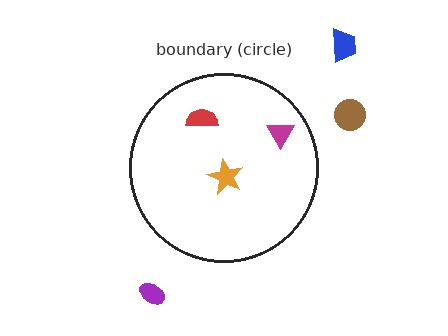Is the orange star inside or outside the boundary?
Inside.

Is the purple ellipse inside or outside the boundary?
Outside.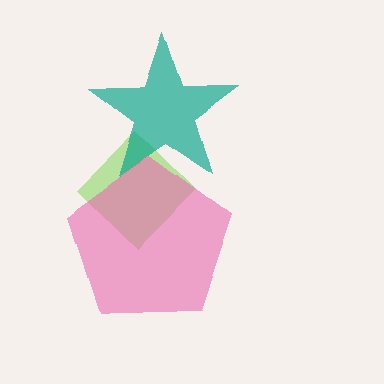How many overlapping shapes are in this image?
There are 3 overlapping shapes in the image.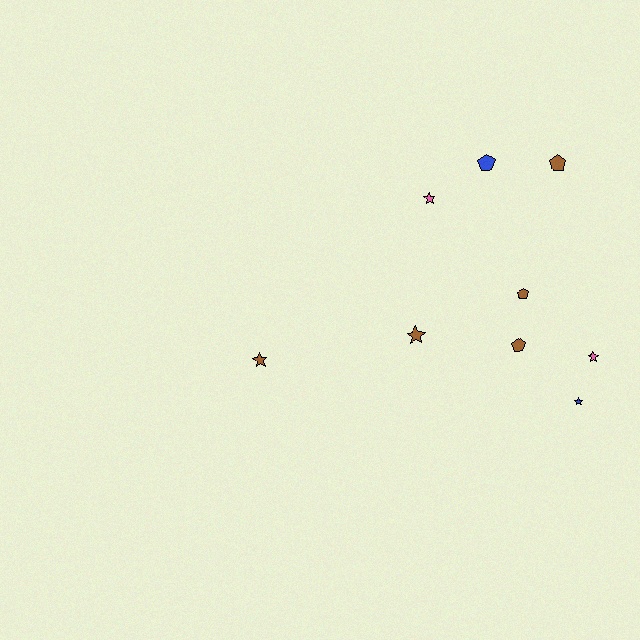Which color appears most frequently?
Brown, with 5 objects.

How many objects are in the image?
There are 9 objects.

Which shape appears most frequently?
Star, with 5 objects.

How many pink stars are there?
There are 2 pink stars.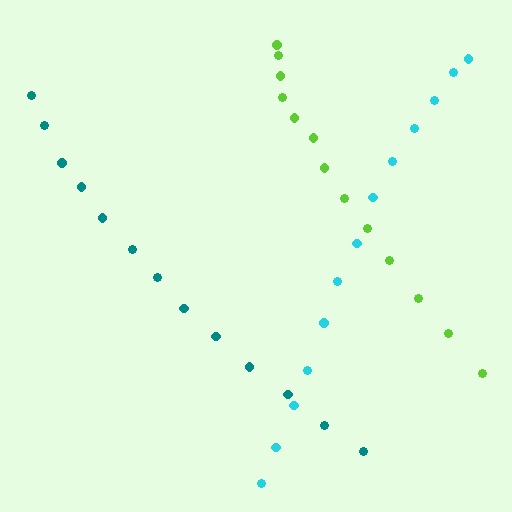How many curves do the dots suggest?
There are 3 distinct paths.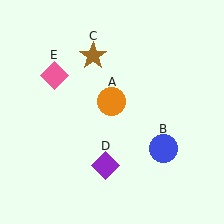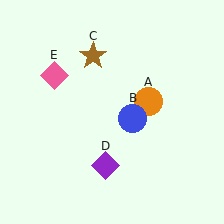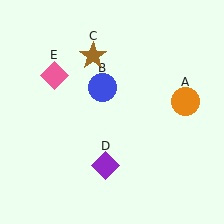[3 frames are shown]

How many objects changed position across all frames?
2 objects changed position: orange circle (object A), blue circle (object B).